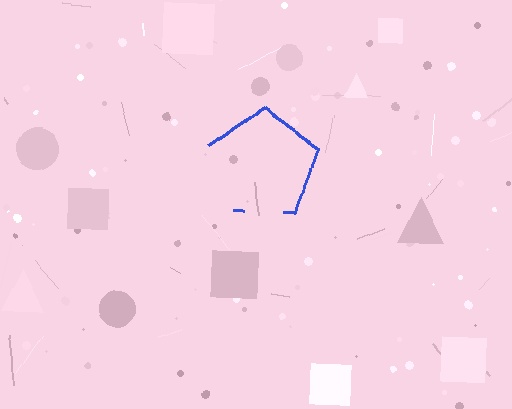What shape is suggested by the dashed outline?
The dashed outline suggests a pentagon.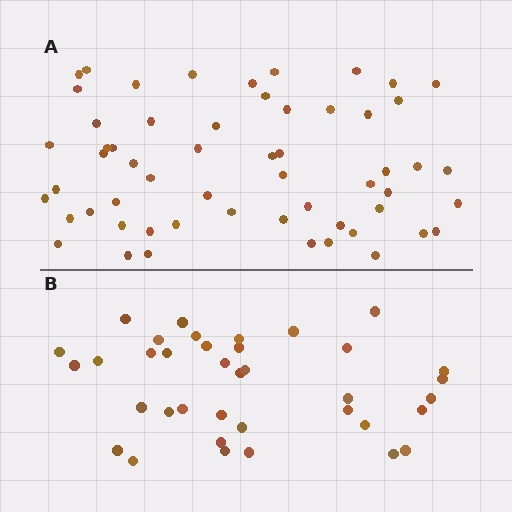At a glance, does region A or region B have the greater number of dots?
Region A (the top region) has more dots.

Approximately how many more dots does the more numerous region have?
Region A has approximately 20 more dots than region B.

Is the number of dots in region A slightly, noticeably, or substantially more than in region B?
Region A has substantially more. The ratio is roughly 1.5 to 1.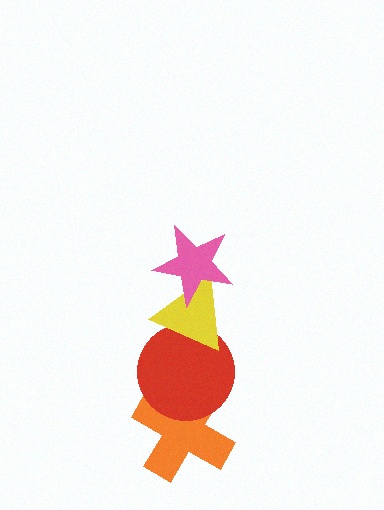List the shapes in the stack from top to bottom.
From top to bottom: the pink star, the yellow triangle, the red circle, the orange cross.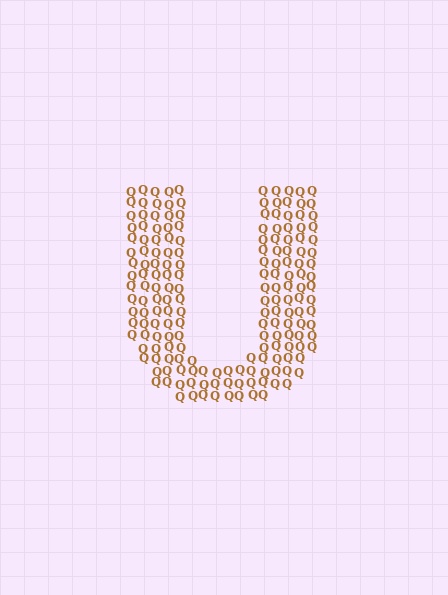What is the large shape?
The large shape is the letter U.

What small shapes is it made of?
It is made of small letter Q's.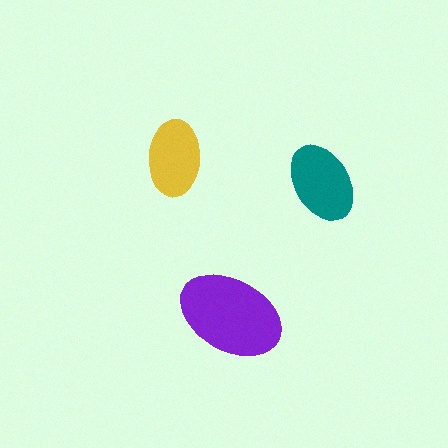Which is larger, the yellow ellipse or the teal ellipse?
The teal one.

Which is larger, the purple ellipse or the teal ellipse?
The purple one.